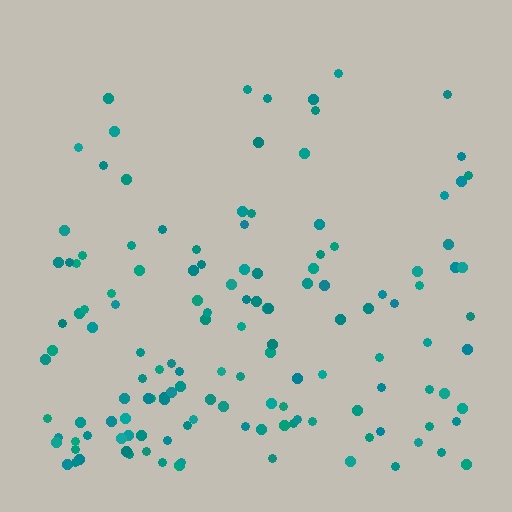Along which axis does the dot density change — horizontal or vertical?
Vertical.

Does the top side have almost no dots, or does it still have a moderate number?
Still a moderate number, just noticeably fewer than the bottom.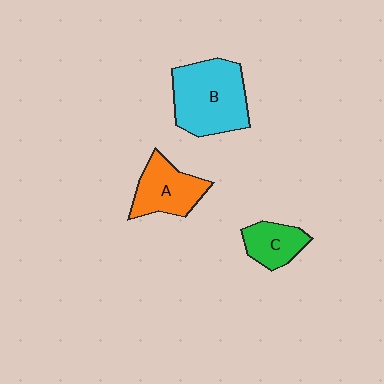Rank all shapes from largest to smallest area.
From largest to smallest: B (cyan), A (orange), C (green).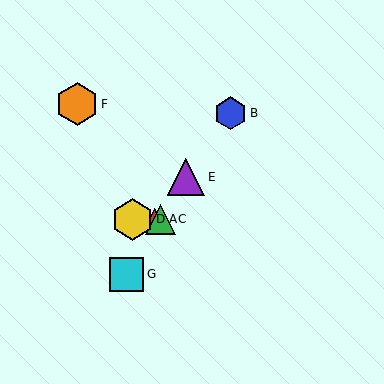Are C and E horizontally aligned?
No, C is at y≈219 and E is at y≈177.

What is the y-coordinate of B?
Object B is at y≈113.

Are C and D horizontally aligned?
Yes, both are at y≈219.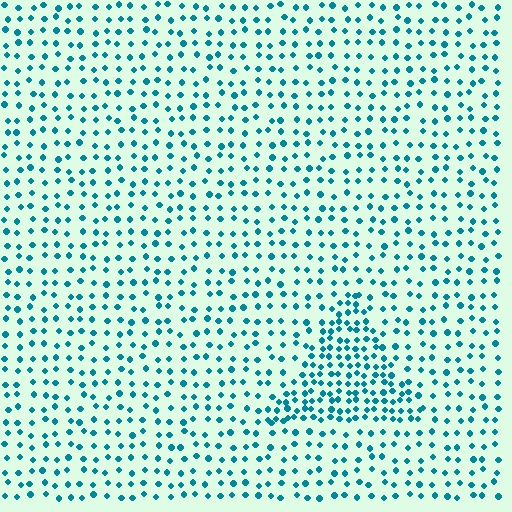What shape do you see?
I see a triangle.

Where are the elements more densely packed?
The elements are more densely packed inside the triangle boundary.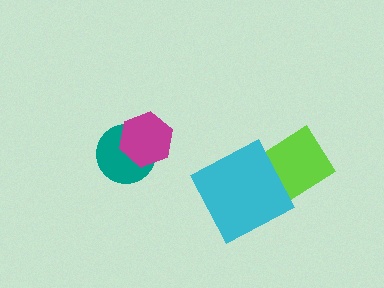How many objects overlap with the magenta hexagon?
1 object overlaps with the magenta hexagon.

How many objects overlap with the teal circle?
1 object overlaps with the teal circle.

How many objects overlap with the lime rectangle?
1 object overlaps with the lime rectangle.